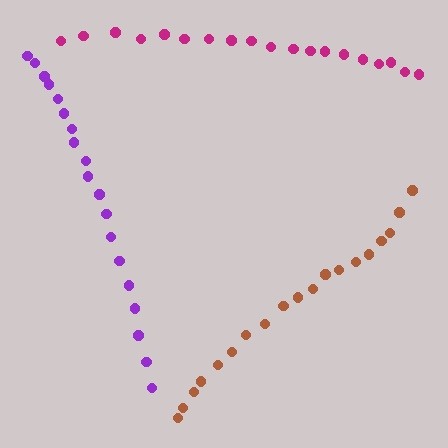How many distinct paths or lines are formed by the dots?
There are 3 distinct paths.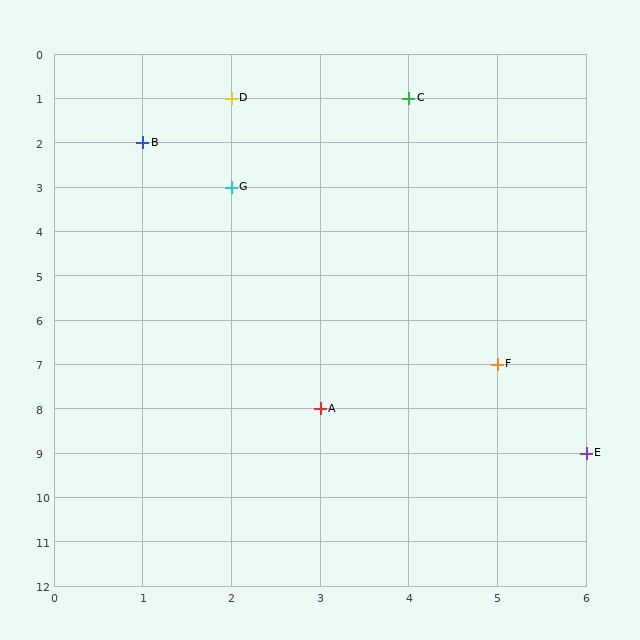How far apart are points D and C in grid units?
Points D and C are 2 columns apart.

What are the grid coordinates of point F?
Point F is at grid coordinates (5, 7).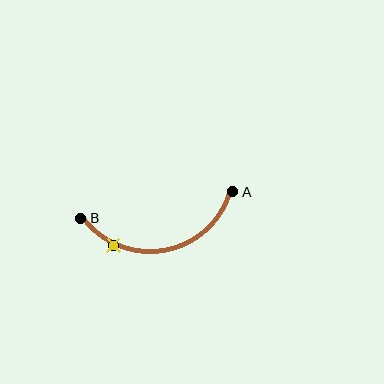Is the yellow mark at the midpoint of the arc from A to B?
No. The yellow mark lies on the arc but is closer to endpoint B. The arc midpoint would be at the point on the curve equidistant along the arc from both A and B.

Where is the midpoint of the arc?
The arc midpoint is the point on the curve farthest from the straight line joining A and B. It sits below that line.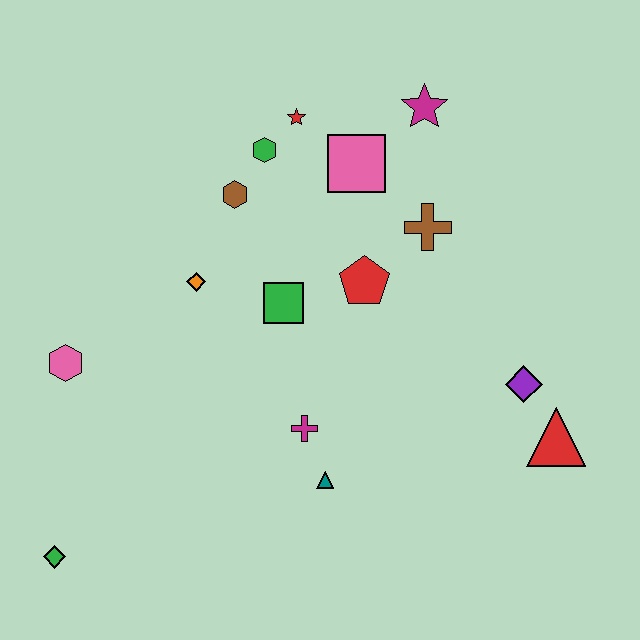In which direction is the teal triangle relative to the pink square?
The teal triangle is below the pink square.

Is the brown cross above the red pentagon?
Yes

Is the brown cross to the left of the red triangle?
Yes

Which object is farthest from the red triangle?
The green diamond is farthest from the red triangle.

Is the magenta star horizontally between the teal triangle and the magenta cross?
No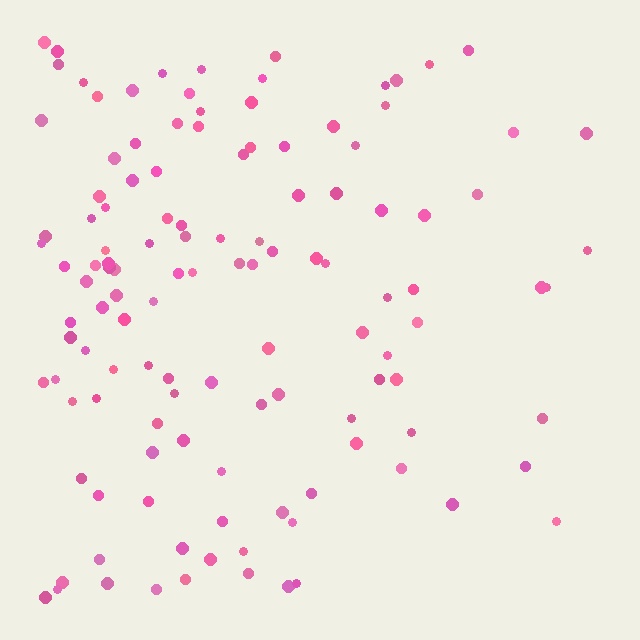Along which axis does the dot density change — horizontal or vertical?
Horizontal.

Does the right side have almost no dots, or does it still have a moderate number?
Still a moderate number, just noticeably fewer than the left.